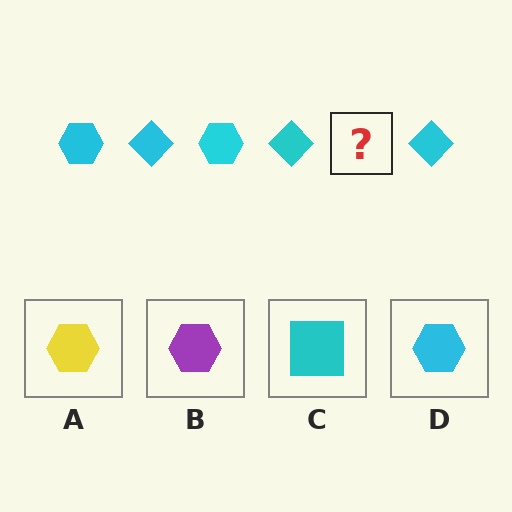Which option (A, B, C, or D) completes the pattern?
D.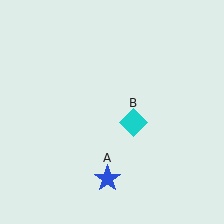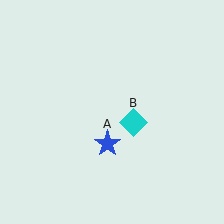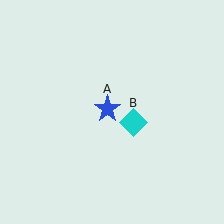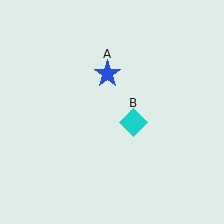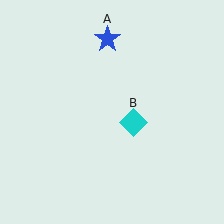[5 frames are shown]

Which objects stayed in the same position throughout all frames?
Cyan diamond (object B) remained stationary.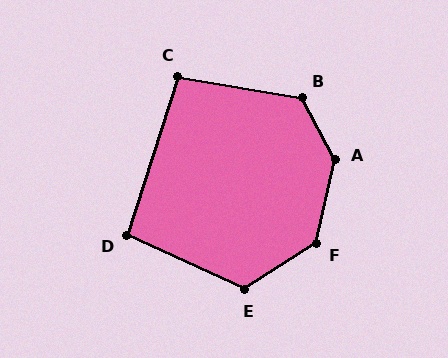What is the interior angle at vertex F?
Approximately 135 degrees (obtuse).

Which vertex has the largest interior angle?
A, at approximately 140 degrees.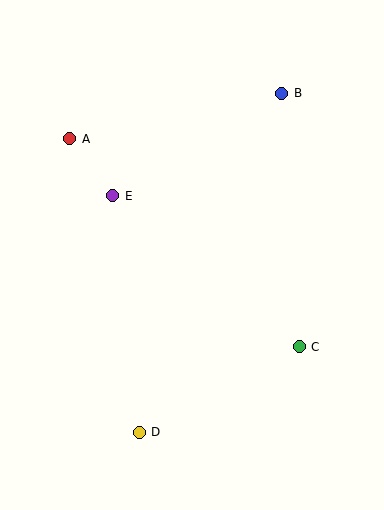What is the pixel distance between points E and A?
The distance between E and A is 71 pixels.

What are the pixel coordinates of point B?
Point B is at (282, 93).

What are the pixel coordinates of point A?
Point A is at (70, 139).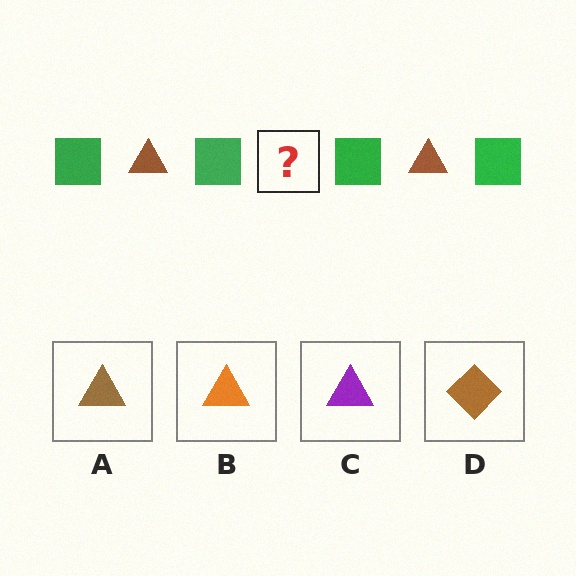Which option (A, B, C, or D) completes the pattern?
A.